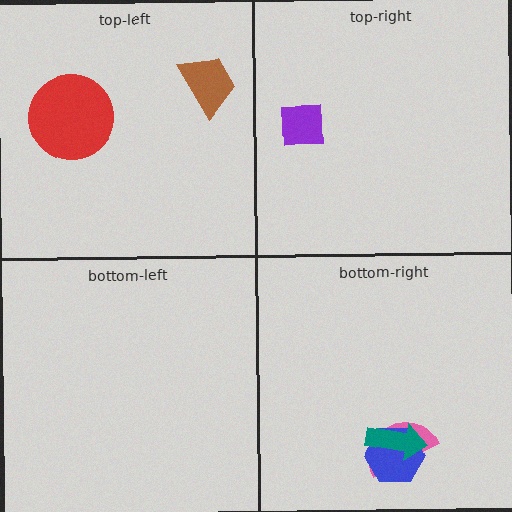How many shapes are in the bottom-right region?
3.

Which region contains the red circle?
The top-left region.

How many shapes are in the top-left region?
2.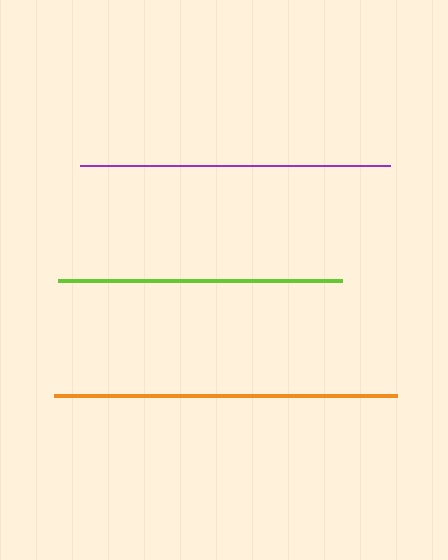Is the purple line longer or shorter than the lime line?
The purple line is longer than the lime line.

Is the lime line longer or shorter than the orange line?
The orange line is longer than the lime line.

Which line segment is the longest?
The orange line is the longest at approximately 343 pixels.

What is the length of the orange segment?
The orange segment is approximately 343 pixels long.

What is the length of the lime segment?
The lime segment is approximately 284 pixels long.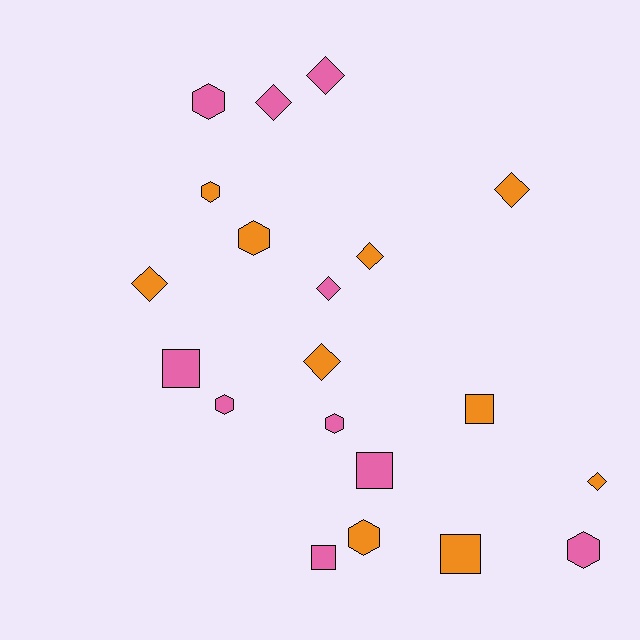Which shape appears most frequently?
Diamond, with 8 objects.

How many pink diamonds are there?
There are 3 pink diamonds.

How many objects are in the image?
There are 20 objects.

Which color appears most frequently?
Pink, with 10 objects.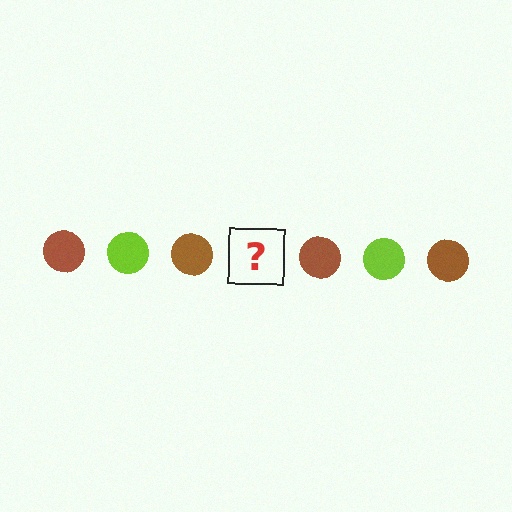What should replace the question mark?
The question mark should be replaced with a lime circle.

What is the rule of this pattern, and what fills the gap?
The rule is that the pattern cycles through brown, lime circles. The gap should be filled with a lime circle.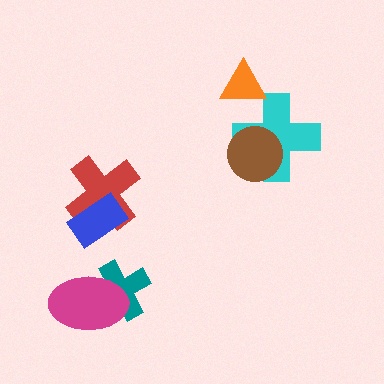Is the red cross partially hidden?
Yes, it is partially covered by another shape.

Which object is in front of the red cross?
The blue rectangle is in front of the red cross.